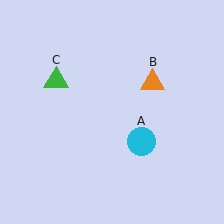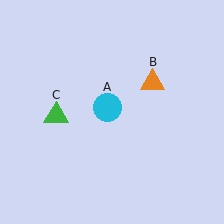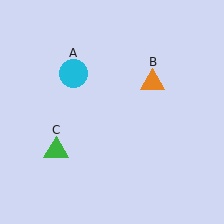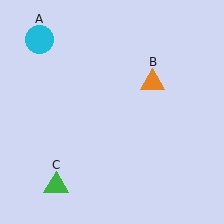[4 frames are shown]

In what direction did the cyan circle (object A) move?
The cyan circle (object A) moved up and to the left.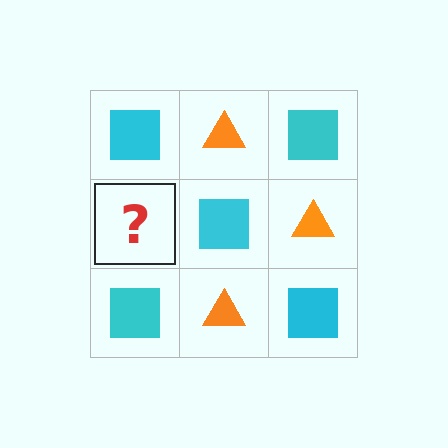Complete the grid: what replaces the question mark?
The question mark should be replaced with an orange triangle.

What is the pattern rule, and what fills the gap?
The rule is that it alternates cyan square and orange triangle in a checkerboard pattern. The gap should be filled with an orange triangle.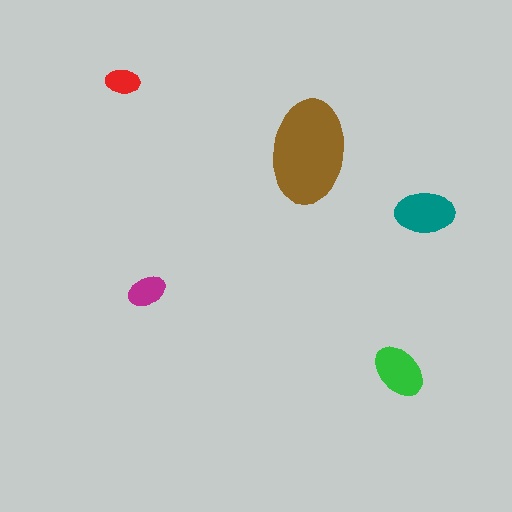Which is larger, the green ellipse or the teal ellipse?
The teal one.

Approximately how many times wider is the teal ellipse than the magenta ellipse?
About 1.5 times wider.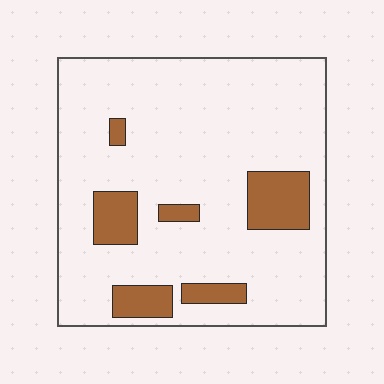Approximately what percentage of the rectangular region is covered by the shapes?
Approximately 15%.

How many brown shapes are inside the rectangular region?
6.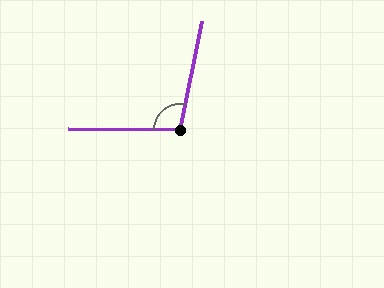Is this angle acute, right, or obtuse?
It is obtuse.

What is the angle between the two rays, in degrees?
Approximately 101 degrees.